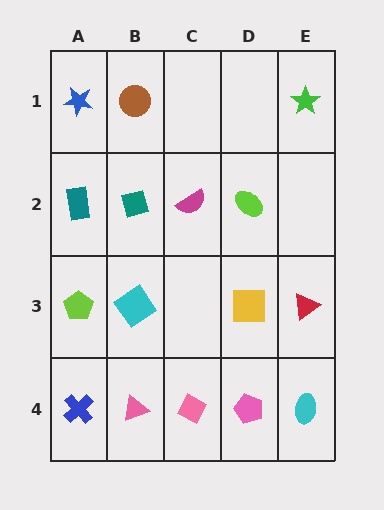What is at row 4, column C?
A pink diamond.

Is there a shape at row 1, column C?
No, that cell is empty.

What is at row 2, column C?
A magenta semicircle.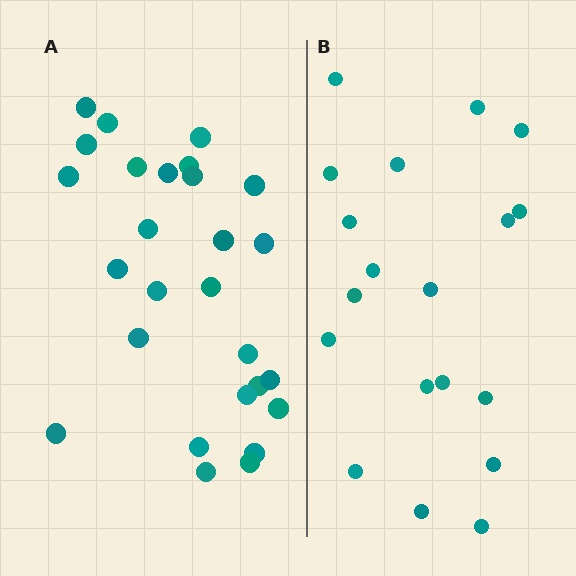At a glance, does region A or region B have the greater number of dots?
Region A (the left region) has more dots.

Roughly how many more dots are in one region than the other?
Region A has roughly 8 or so more dots than region B.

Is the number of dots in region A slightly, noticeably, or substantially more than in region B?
Region A has noticeably more, but not dramatically so. The ratio is roughly 1.4 to 1.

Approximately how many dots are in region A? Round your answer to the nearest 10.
About 30 dots. (The exact count is 27, which rounds to 30.)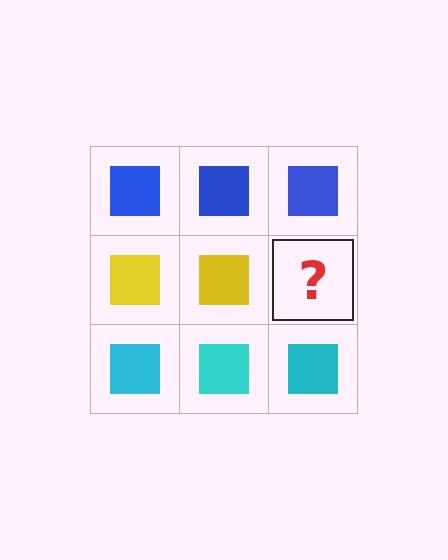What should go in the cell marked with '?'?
The missing cell should contain a yellow square.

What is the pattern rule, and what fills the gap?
The rule is that each row has a consistent color. The gap should be filled with a yellow square.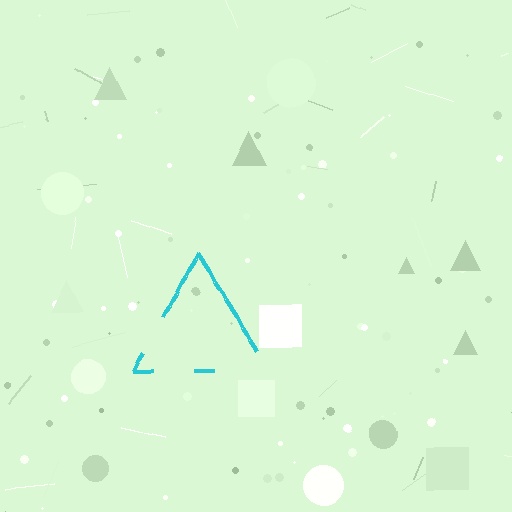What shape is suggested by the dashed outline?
The dashed outline suggests a triangle.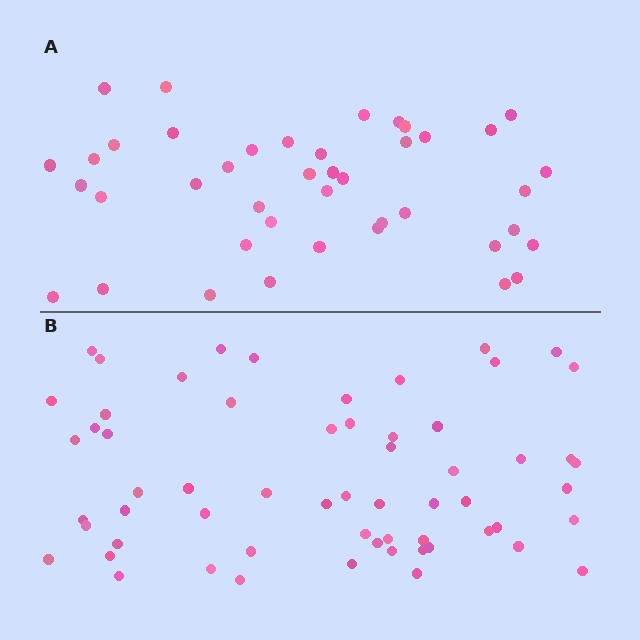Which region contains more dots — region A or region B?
Region B (the bottom region) has more dots.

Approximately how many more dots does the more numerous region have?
Region B has approximately 20 more dots than region A.